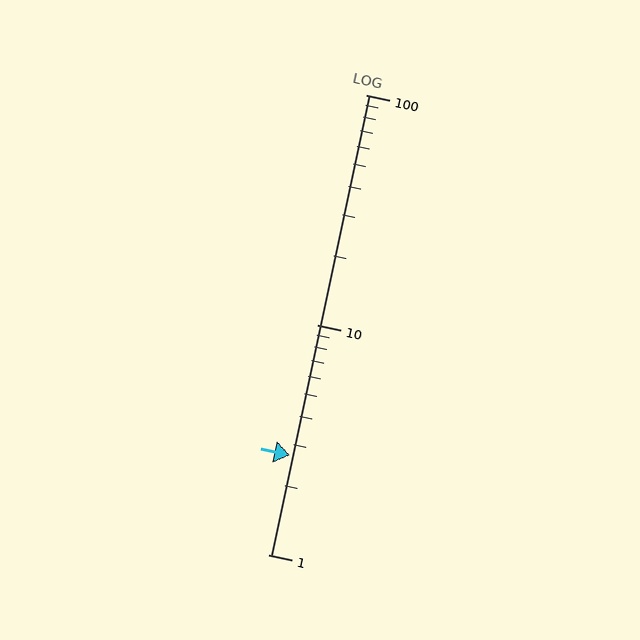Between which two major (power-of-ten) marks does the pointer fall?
The pointer is between 1 and 10.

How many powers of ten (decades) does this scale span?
The scale spans 2 decades, from 1 to 100.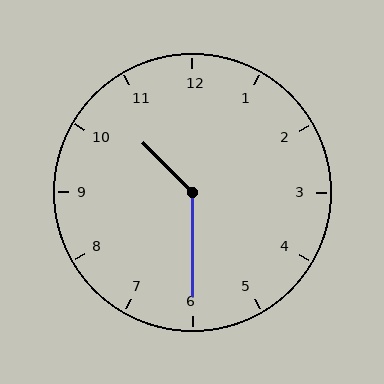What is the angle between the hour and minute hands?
Approximately 135 degrees.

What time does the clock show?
10:30.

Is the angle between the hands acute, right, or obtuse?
It is obtuse.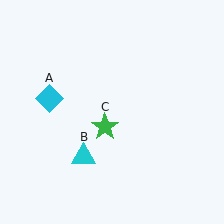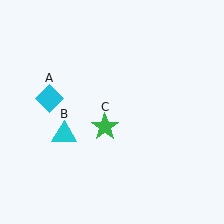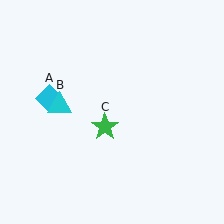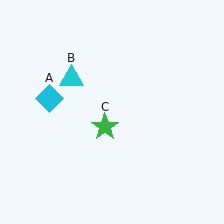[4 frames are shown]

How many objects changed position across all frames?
1 object changed position: cyan triangle (object B).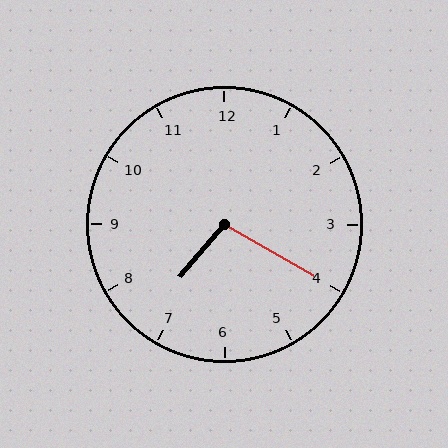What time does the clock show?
7:20.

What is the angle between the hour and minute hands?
Approximately 100 degrees.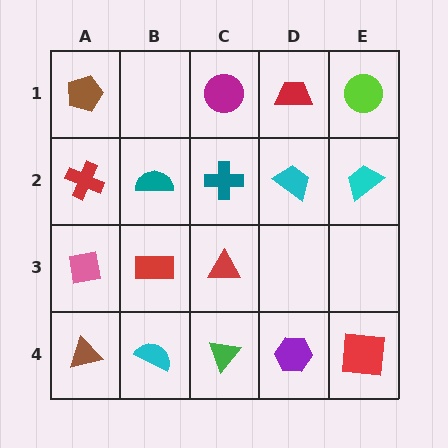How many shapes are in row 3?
3 shapes.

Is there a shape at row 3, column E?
No, that cell is empty.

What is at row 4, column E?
A red square.